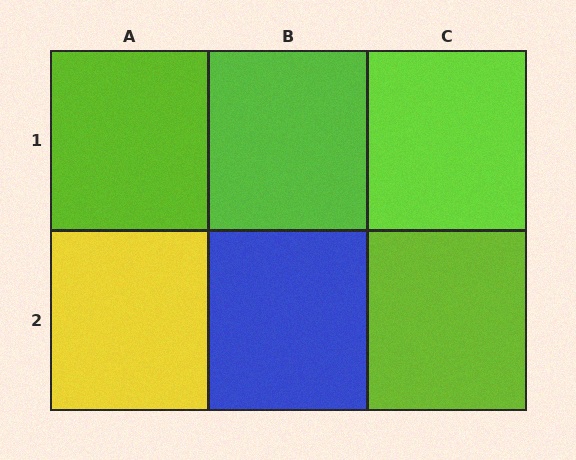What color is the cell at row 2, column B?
Blue.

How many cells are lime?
4 cells are lime.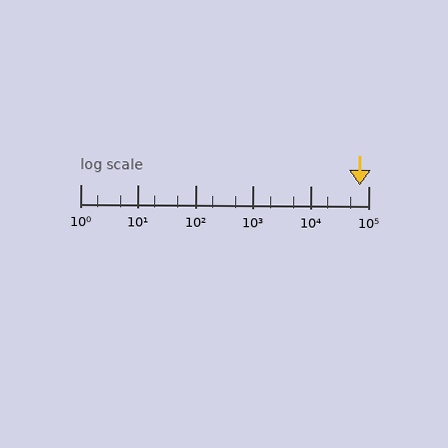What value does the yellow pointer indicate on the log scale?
The pointer indicates approximately 70000.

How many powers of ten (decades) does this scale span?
The scale spans 5 decades, from 1 to 100000.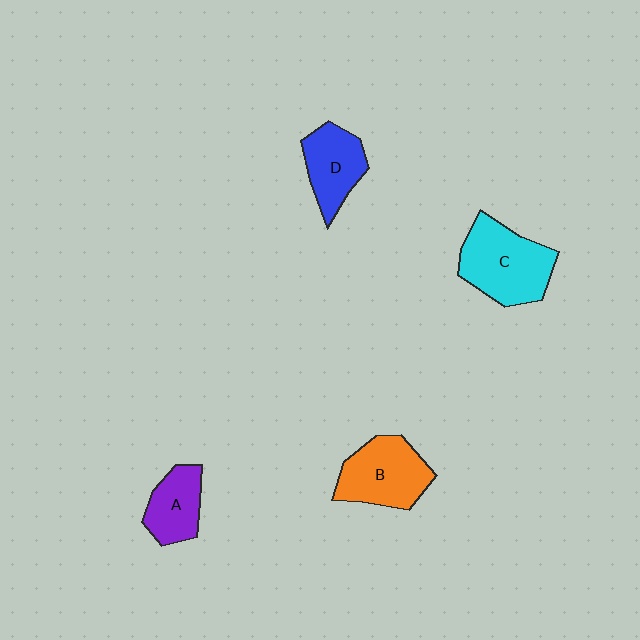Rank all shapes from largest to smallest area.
From largest to smallest: C (cyan), B (orange), D (blue), A (purple).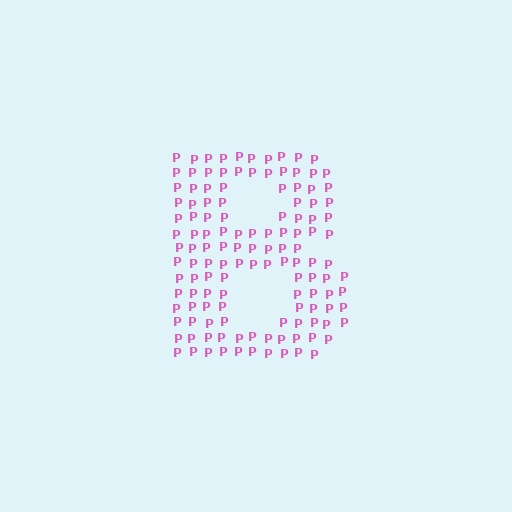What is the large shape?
The large shape is the letter B.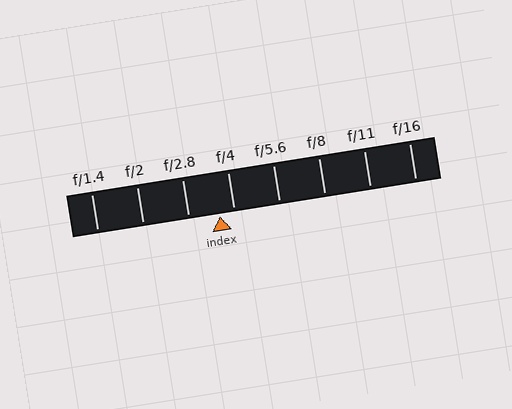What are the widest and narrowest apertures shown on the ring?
The widest aperture shown is f/1.4 and the narrowest is f/16.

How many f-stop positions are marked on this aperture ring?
There are 8 f-stop positions marked.